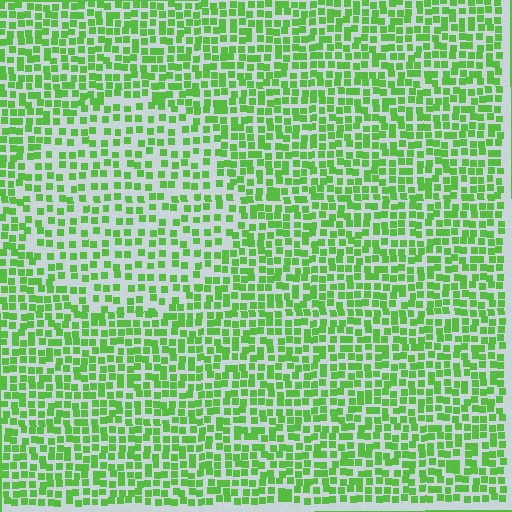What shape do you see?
I see a circle.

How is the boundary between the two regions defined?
The boundary is defined by a change in element density (approximately 1.6x ratio). All elements are the same color, size, and shape.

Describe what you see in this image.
The image contains small lime elements arranged at two different densities. A circle-shaped region is visible where the elements are less densely packed than the surrounding area.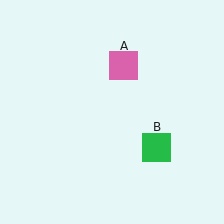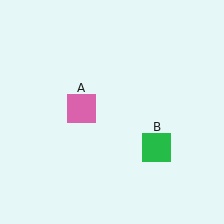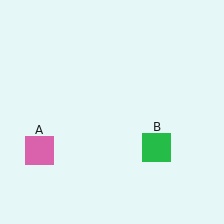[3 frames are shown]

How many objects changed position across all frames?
1 object changed position: pink square (object A).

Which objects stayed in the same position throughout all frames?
Green square (object B) remained stationary.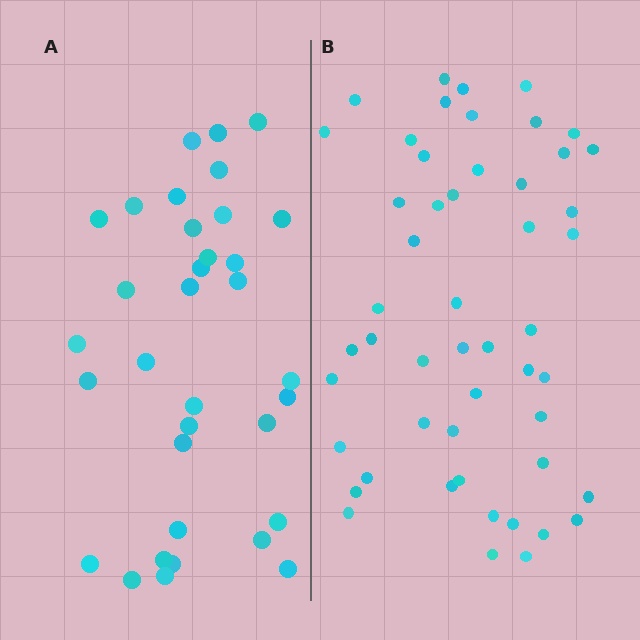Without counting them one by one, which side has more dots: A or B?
Region B (the right region) has more dots.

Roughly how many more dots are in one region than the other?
Region B has approximately 15 more dots than region A.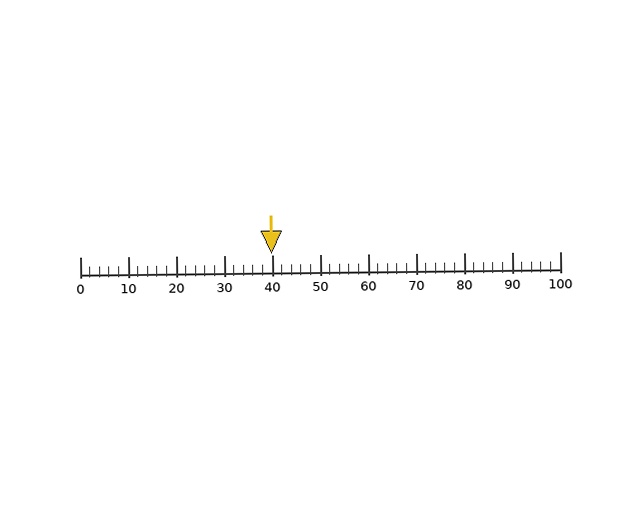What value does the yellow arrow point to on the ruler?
The yellow arrow points to approximately 40.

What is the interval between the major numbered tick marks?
The major tick marks are spaced 10 units apart.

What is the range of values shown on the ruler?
The ruler shows values from 0 to 100.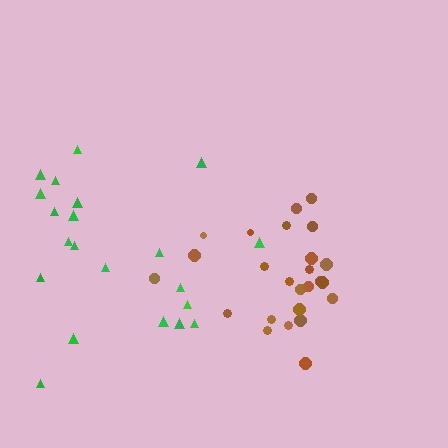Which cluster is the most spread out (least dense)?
Green.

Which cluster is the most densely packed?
Brown.